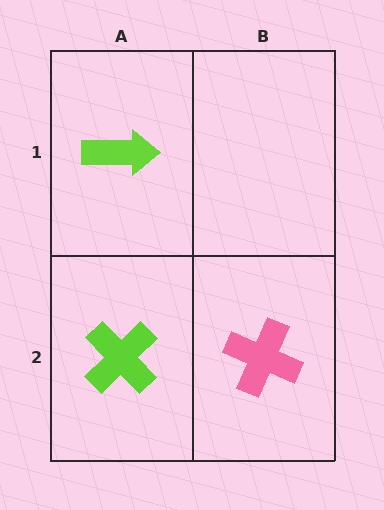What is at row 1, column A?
A lime arrow.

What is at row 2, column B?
A pink cross.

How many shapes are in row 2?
2 shapes.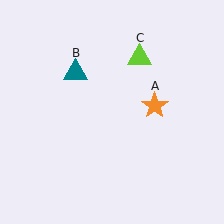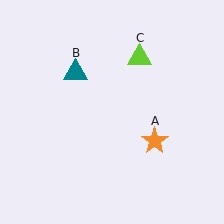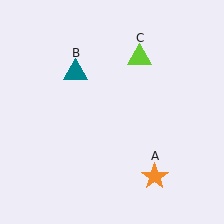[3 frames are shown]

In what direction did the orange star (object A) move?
The orange star (object A) moved down.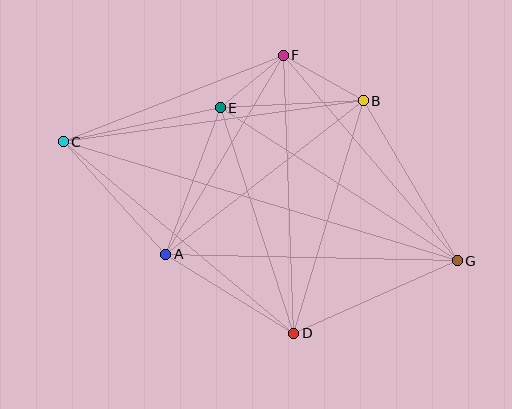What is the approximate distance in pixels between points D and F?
The distance between D and F is approximately 278 pixels.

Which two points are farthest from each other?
Points C and G are farthest from each other.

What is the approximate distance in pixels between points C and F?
The distance between C and F is approximately 236 pixels.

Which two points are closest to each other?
Points E and F are closest to each other.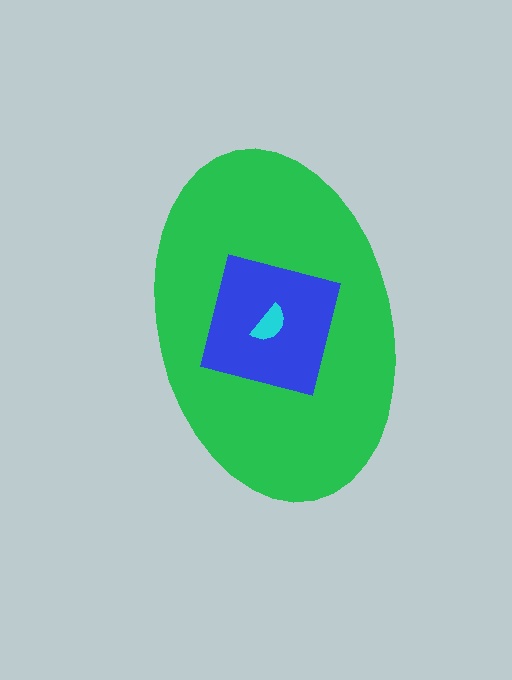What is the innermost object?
The cyan semicircle.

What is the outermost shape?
The green ellipse.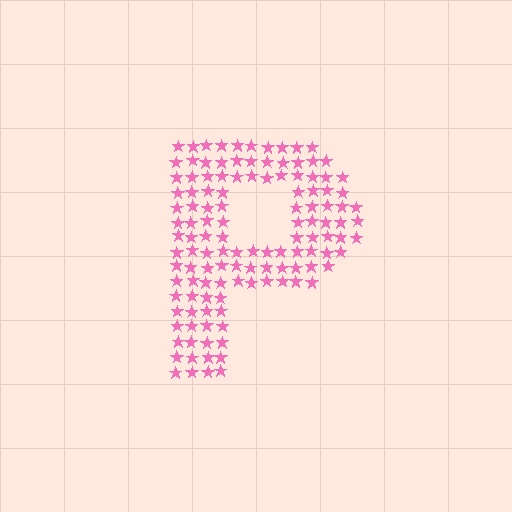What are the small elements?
The small elements are stars.